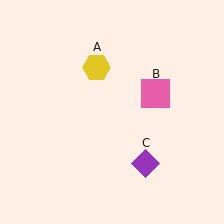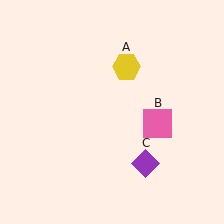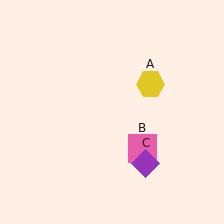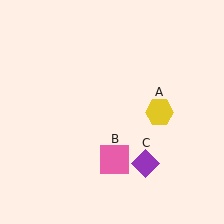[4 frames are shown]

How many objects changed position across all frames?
2 objects changed position: yellow hexagon (object A), pink square (object B).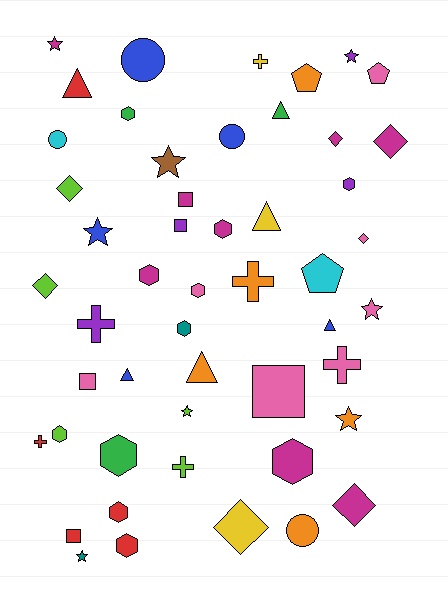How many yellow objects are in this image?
There are 3 yellow objects.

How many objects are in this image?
There are 50 objects.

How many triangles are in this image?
There are 6 triangles.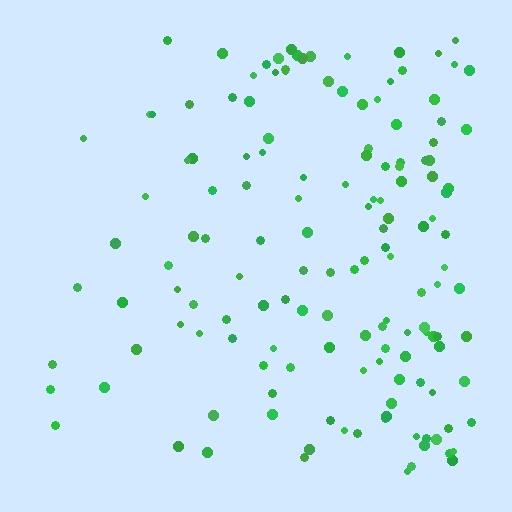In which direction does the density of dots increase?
From left to right, with the right side densest.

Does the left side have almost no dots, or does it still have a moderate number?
Still a moderate number, just noticeably fewer than the right.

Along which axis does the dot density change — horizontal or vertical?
Horizontal.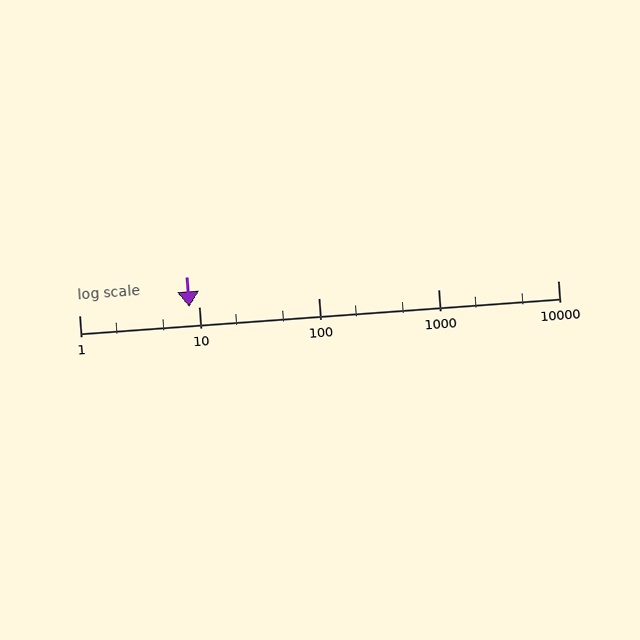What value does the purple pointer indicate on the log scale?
The pointer indicates approximately 8.4.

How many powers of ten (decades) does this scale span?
The scale spans 4 decades, from 1 to 10000.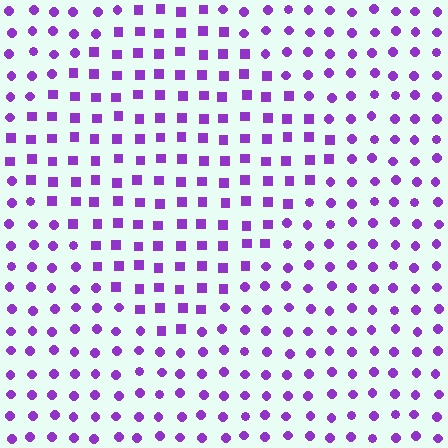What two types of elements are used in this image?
The image uses squares inside the diamond region and circles outside it.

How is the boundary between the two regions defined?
The boundary is defined by a change in element shape: squares inside vs. circles outside. All elements share the same color and spacing.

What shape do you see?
I see a diamond.